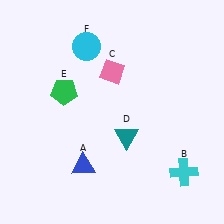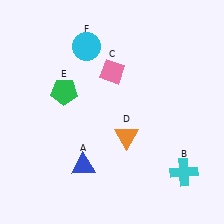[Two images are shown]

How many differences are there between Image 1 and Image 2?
There is 1 difference between the two images.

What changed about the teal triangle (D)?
In Image 1, D is teal. In Image 2, it changed to orange.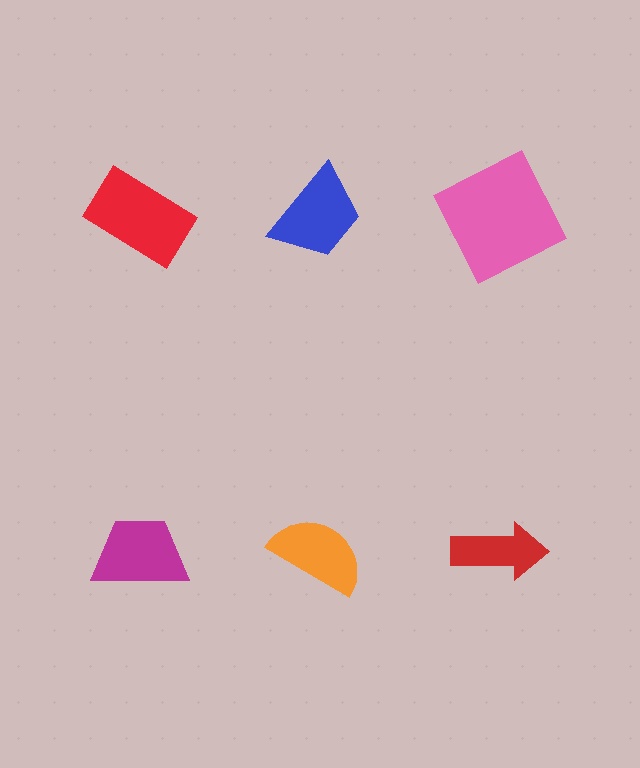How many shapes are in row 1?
3 shapes.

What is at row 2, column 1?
A magenta trapezoid.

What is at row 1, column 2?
A blue trapezoid.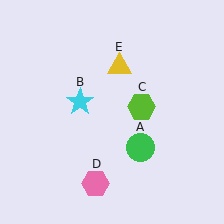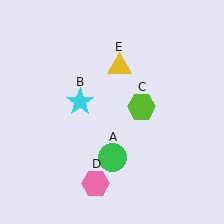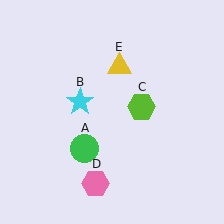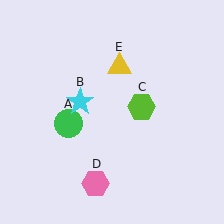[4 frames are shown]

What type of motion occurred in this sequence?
The green circle (object A) rotated clockwise around the center of the scene.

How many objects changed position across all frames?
1 object changed position: green circle (object A).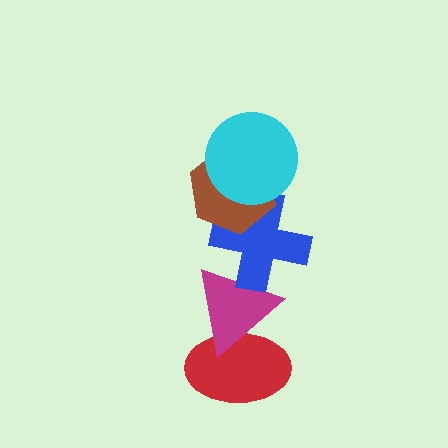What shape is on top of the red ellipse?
The magenta triangle is on top of the red ellipse.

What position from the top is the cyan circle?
The cyan circle is 1st from the top.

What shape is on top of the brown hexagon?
The cyan circle is on top of the brown hexagon.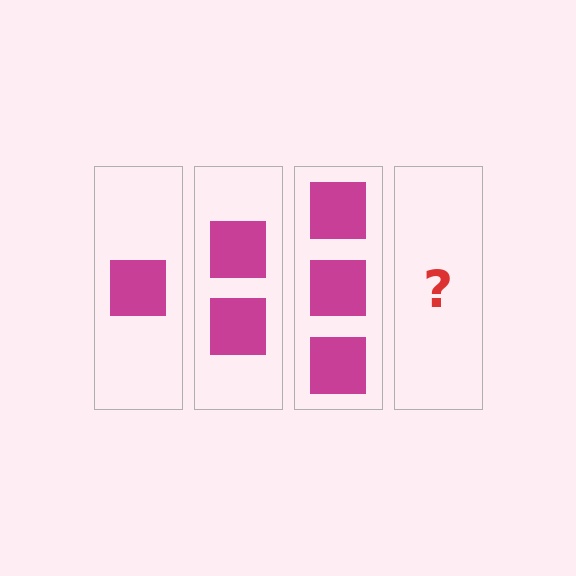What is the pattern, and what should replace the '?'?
The pattern is that each step adds one more square. The '?' should be 4 squares.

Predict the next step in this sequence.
The next step is 4 squares.